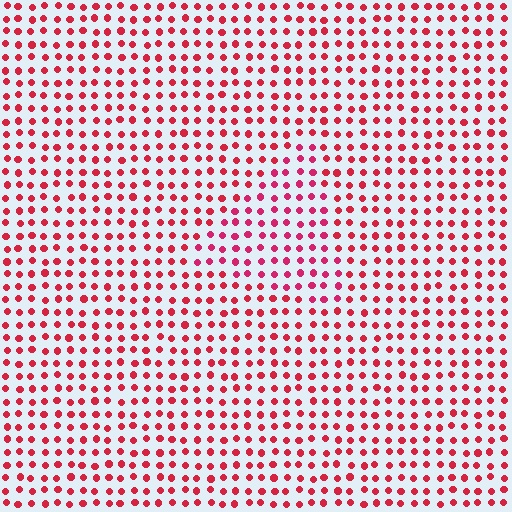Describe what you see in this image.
The image is filled with small red elements in a uniform arrangement. A triangle-shaped region is visible where the elements are tinted to a slightly different hue, forming a subtle color boundary.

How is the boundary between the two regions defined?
The boundary is defined purely by a slight shift in hue (about 16 degrees). Spacing, size, and orientation are identical on both sides.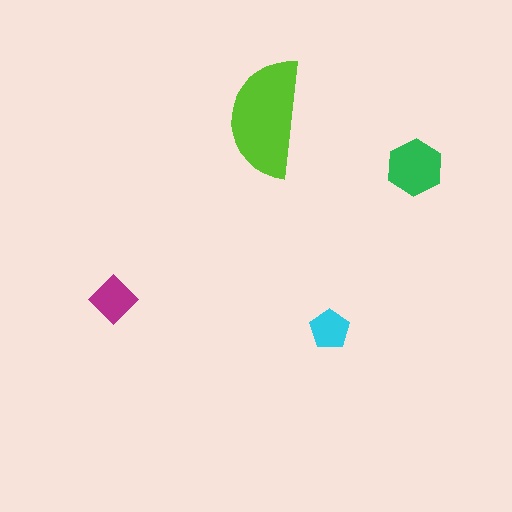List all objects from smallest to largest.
The cyan pentagon, the magenta diamond, the green hexagon, the lime semicircle.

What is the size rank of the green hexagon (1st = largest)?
2nd.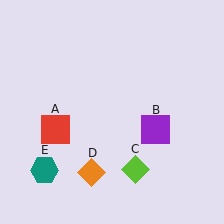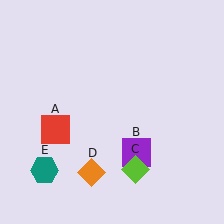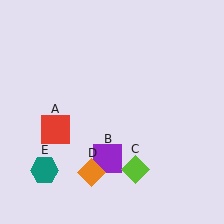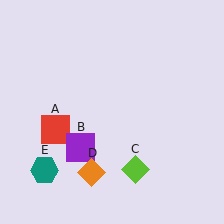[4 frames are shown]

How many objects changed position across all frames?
1 object changed position: purple square (object B).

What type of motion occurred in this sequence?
The purple square (object B) rotated clockwise around the center of the scene.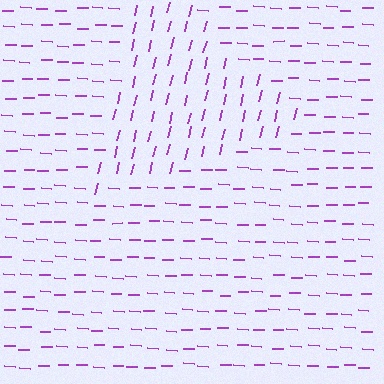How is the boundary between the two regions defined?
The boundary is defined purely by a change in line orientation (approximately 78 degrees difference). All lines are the same color and thickness.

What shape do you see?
I see a triangle.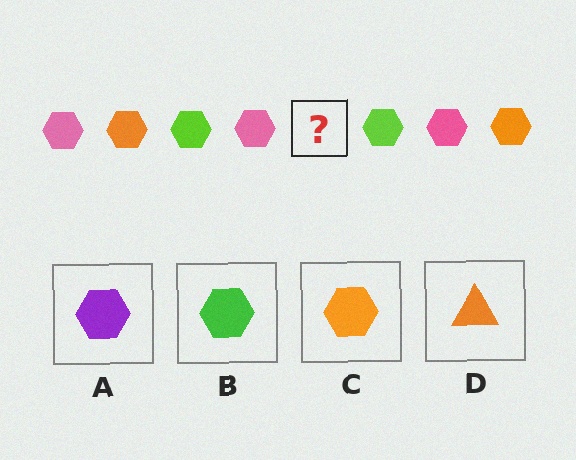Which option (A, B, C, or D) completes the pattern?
C.